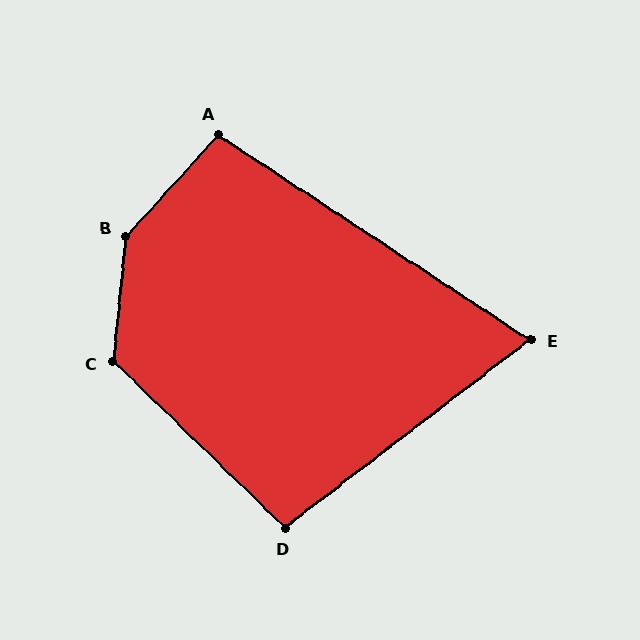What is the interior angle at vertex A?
Approximately 99 degrees (obtuse).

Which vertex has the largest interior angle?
B, at approximately 144 degrees.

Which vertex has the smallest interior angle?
E, at approximately 71 degrees.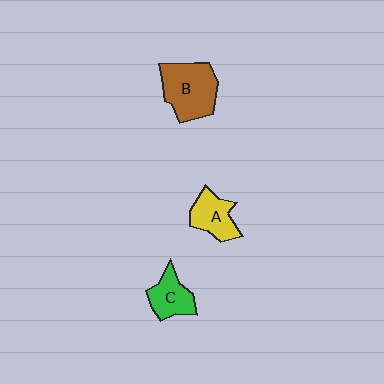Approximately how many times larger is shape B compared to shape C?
Approximately 1.6 times.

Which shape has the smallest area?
Shape C (green).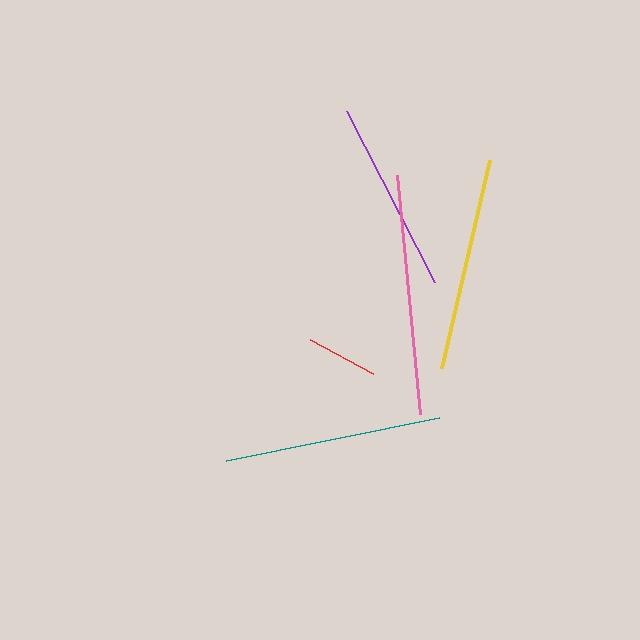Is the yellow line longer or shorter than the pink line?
The pink line is longer than the yellow line.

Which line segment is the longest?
The pink line is the longest at approximately 240 pixels.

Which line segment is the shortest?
The red line is the shortest at approximately 72 pixels.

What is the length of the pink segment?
The pink segment is approximately 240 pixels long.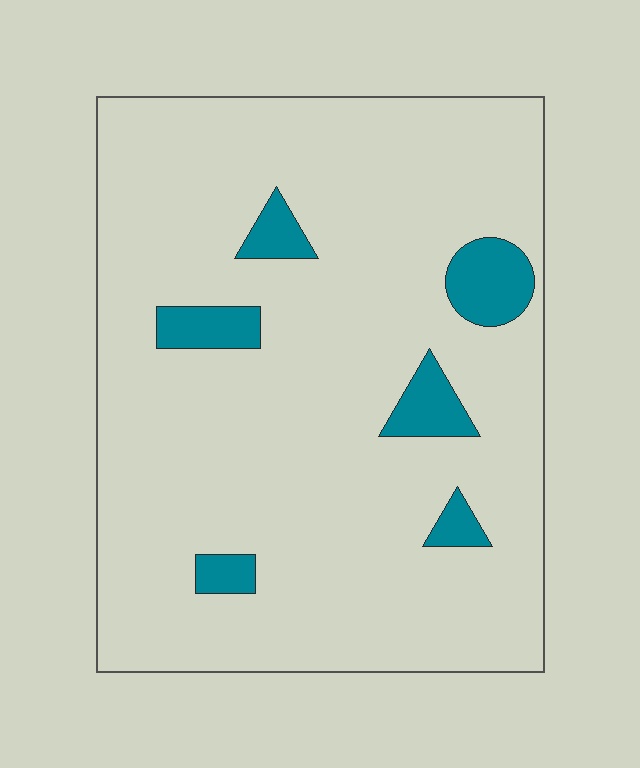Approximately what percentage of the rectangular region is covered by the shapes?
Approximately 10%.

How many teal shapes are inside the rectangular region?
6.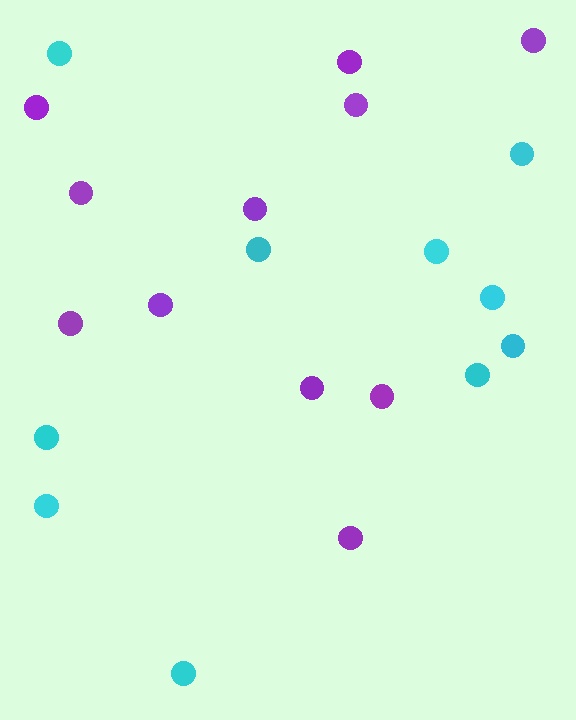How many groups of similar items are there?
There are 2 groups: one group of cyan circles (10) and one group of purple circles (11).